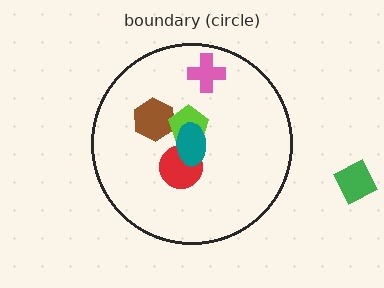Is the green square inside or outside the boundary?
Outside.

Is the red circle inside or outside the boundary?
Inside.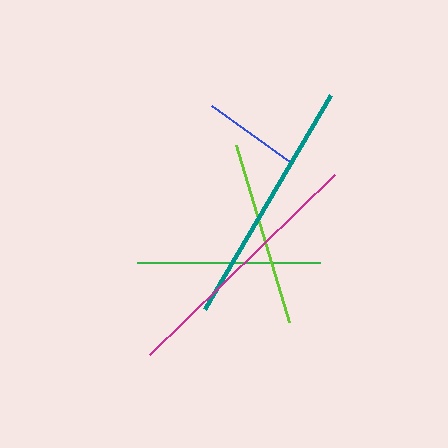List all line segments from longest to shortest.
From longest to shortest: magenta, teal, lime, green, blue.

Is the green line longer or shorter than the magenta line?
The magenta line is longer than the green line.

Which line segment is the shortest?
The blue line is the shortest at approximately 96 pixels.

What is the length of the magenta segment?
The magenta segment is approximately 258 pixels long.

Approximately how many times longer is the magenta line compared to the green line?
The magenta line is approximately 1.4 times the length of the green line.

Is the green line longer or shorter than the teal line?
The teal line is longer than the green line.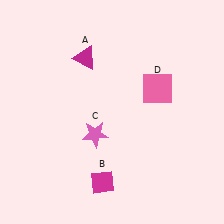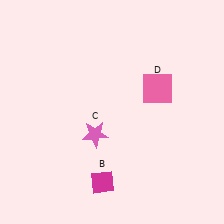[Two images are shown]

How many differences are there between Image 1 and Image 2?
There is 1 difference between the two images.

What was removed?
The magenta triangle (A) was removed in Image 2.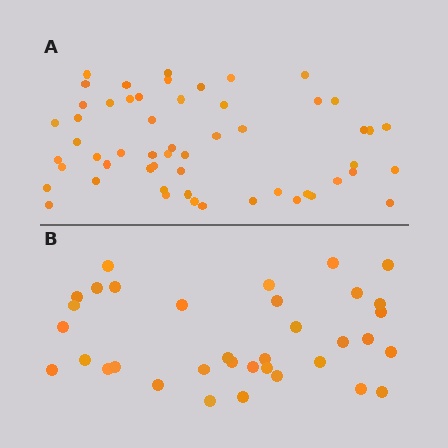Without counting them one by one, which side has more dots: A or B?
Region A (the top region) has more dots.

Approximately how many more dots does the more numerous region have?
Region A has approximately 20 more dots than region B.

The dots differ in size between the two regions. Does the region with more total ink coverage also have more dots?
No. Region B has more total ink coverage because its dots are larger, but region A actually contains more individual dots. Total area can be misleading — the number of items is what matters here.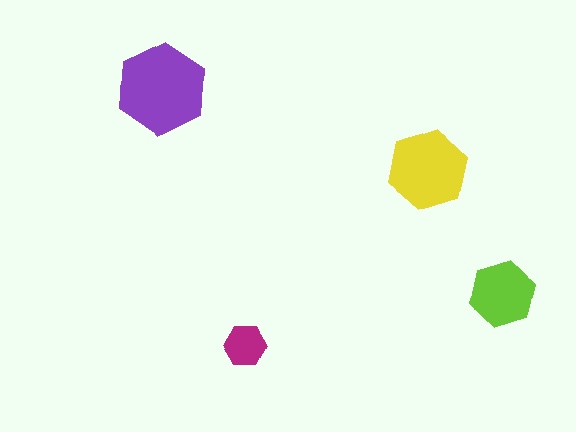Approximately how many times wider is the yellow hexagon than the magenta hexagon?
About 2 times wider.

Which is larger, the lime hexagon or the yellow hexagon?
The yellow one.